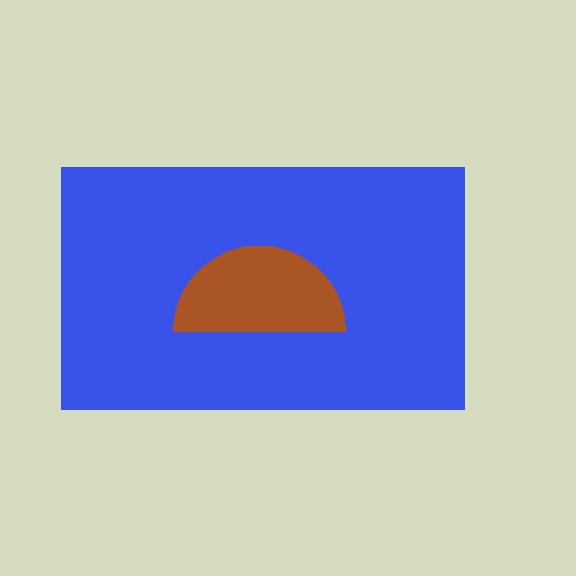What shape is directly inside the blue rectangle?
The brown semicircle.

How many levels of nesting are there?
2.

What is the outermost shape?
The blue rectangle.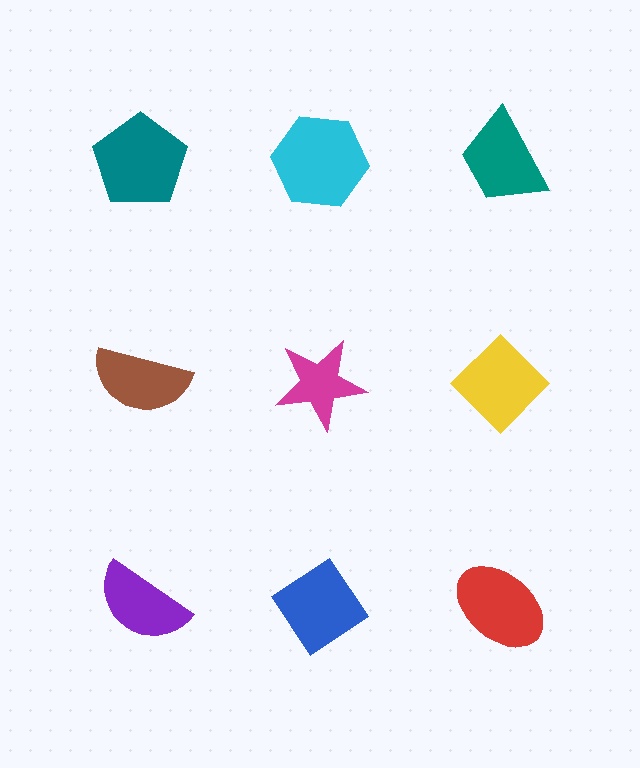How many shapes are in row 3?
3 shapes.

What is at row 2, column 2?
A magenta star.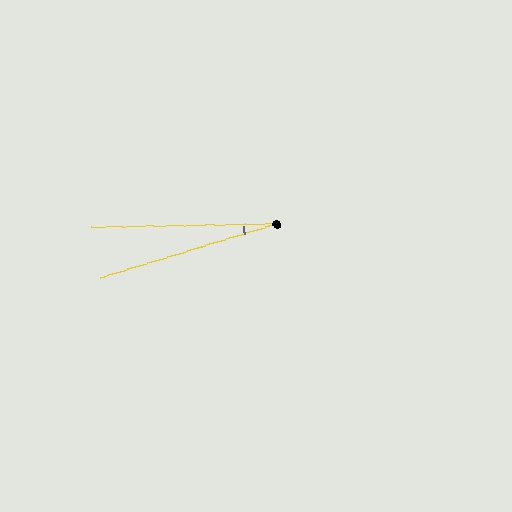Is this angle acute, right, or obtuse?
It is acute.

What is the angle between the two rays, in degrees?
Approximately 16 degrees.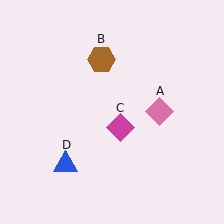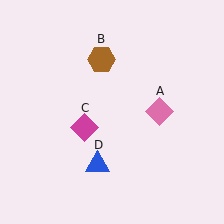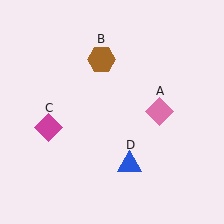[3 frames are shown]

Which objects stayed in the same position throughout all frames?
Pink diamond (object A) and brown hexagon (object B) remained stationary.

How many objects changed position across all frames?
2 objects changed position: magenta diamond (object C), blue triangle (object D).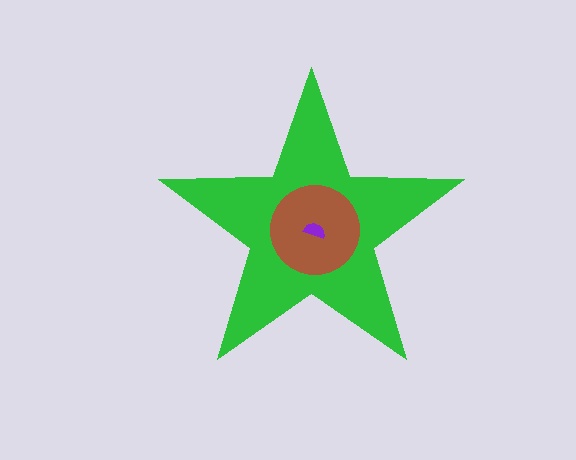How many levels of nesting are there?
3.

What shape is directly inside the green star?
The brown circle.